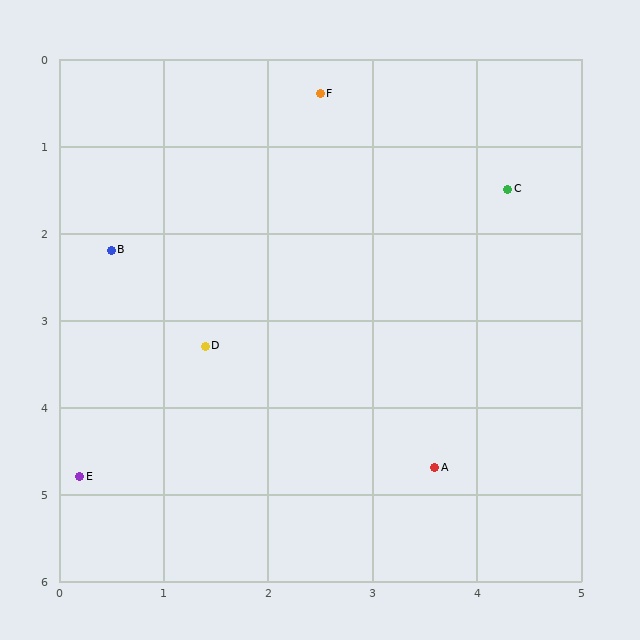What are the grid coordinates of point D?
Point D is at approximately (1.4, 3.3).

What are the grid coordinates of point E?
Point E is at approximately (0.2, 4.8).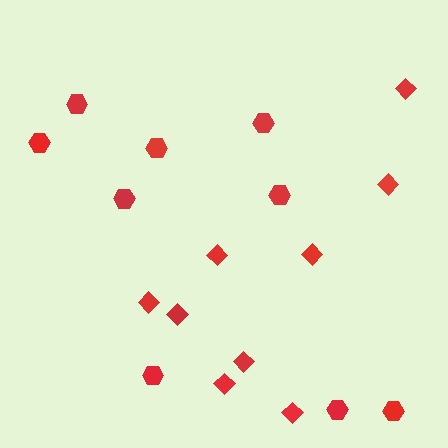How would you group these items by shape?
There are 2 groups: one group of hexagons (9) and one group of diamonds (9).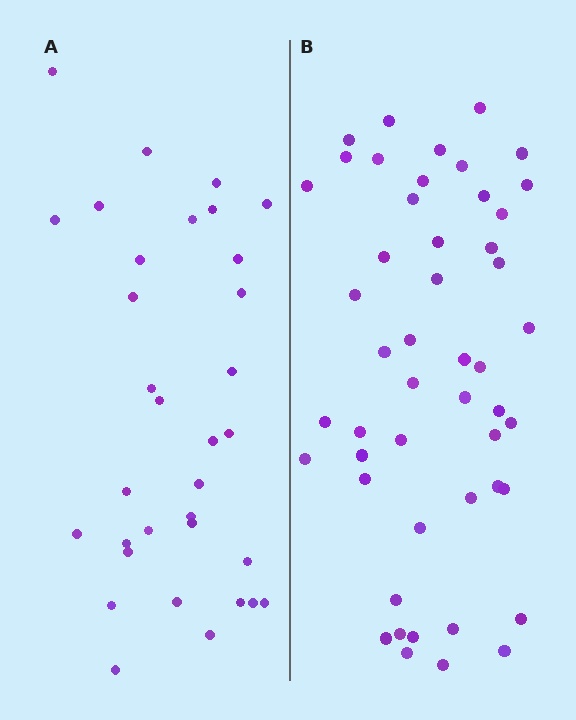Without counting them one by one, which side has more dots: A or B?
Region B (the right region) has more dots.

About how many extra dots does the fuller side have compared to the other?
Region B has approximately 15 more dots than region A.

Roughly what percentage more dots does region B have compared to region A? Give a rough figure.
About 50% more.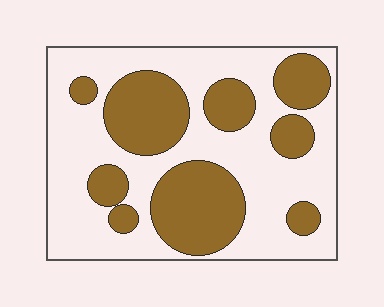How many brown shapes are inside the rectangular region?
9.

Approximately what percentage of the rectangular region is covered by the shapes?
Approximately 35%.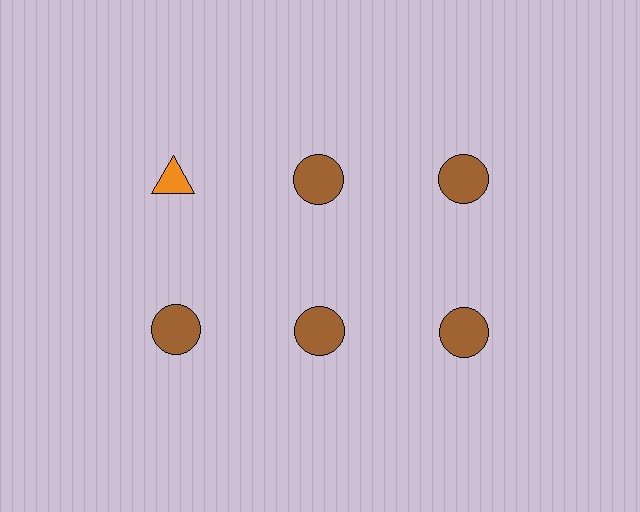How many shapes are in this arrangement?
There are 6 shapes arranged in a grid pattern.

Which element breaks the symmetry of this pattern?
The orange triangle in the top row, leftmost column breaks the symmetry. All other shapes are brown circles.